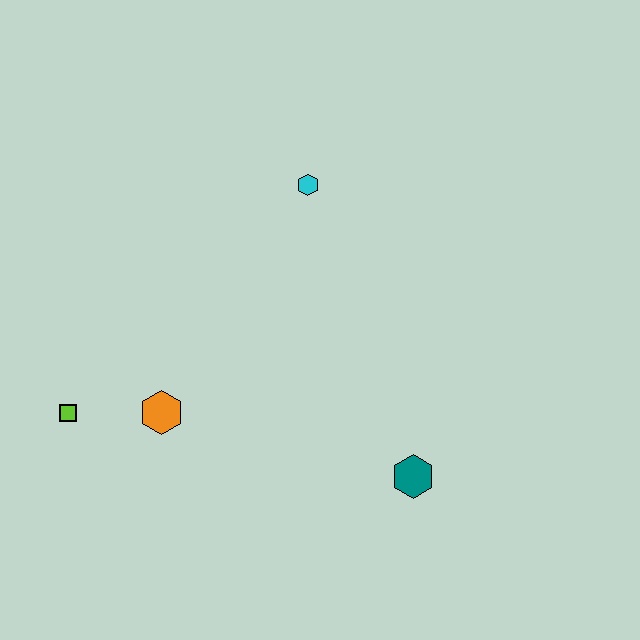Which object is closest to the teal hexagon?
The orange hexagon is closest to the teal hexagon.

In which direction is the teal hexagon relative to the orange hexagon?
The teal hexagon is to the right of the orange hexagon.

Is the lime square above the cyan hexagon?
No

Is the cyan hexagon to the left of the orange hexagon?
No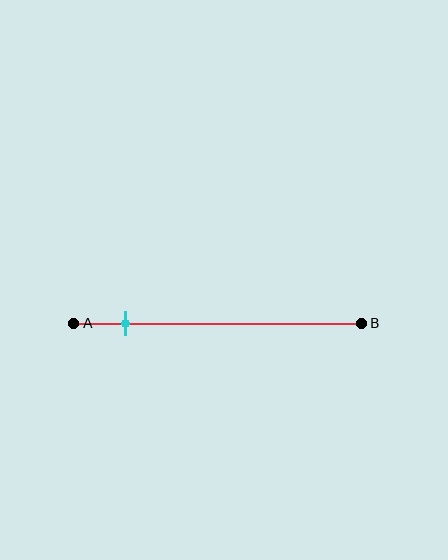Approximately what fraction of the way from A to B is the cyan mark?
The cyan mark is approximately 20% of the way from A to B.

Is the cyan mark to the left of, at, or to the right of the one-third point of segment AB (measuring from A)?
The cyan mark is to the left of the one-third point of segment AB.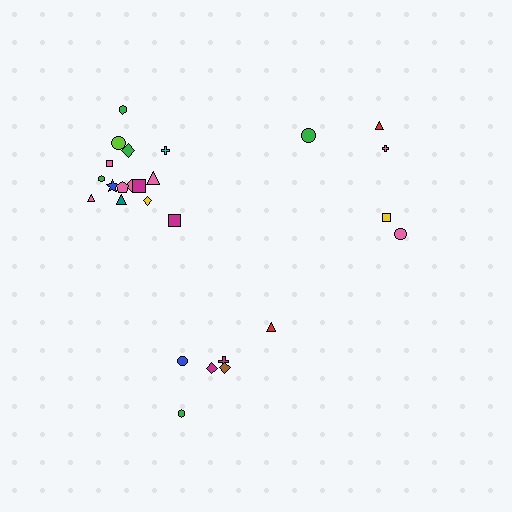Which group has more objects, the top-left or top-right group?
The top-left group.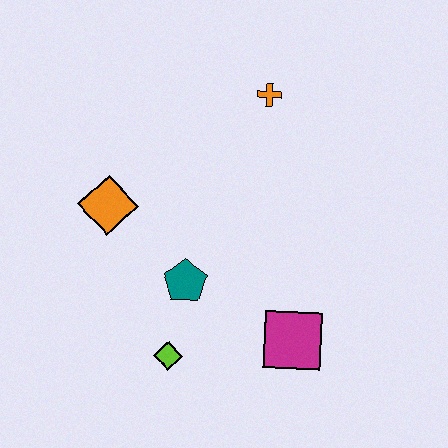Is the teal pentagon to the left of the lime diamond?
No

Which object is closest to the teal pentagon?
The lime diamond is closest to the teal pentagon.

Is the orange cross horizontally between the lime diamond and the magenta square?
Yes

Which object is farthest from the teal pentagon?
The orange cross is farthest from the teal pentagon.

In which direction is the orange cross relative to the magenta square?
The orange cross is above the magenta square.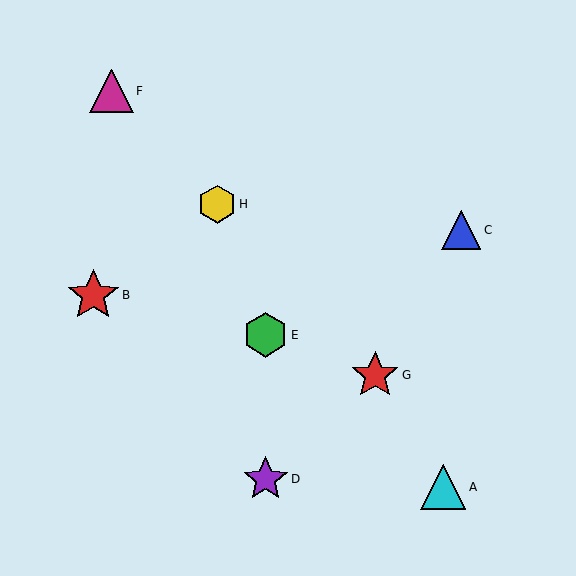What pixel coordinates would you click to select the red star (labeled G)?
Click at (375, 375) to select the red star G.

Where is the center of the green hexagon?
The center of the green hexagon is at (266, 335).